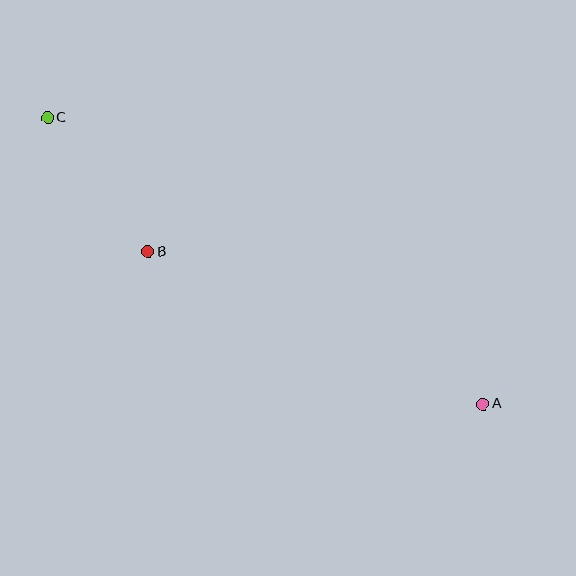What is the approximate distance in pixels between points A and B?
The distance between A and B is approximately 368 pixels.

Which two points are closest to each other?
Points B and C are closest to each other.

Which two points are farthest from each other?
Points A and C are farthest from each other.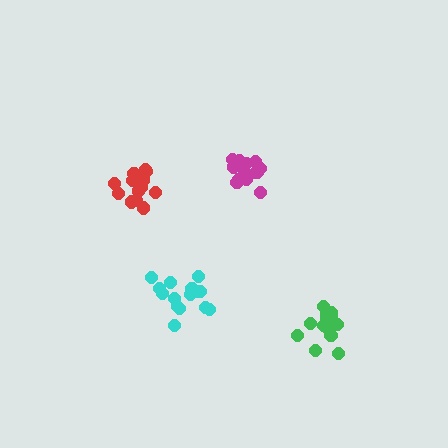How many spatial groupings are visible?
There are 4 spatial groupings.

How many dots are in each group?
Group 1: 18 dots, Group 2: 15 dots, Group 3: 15 dots, Group 4: 15 dots (63 total).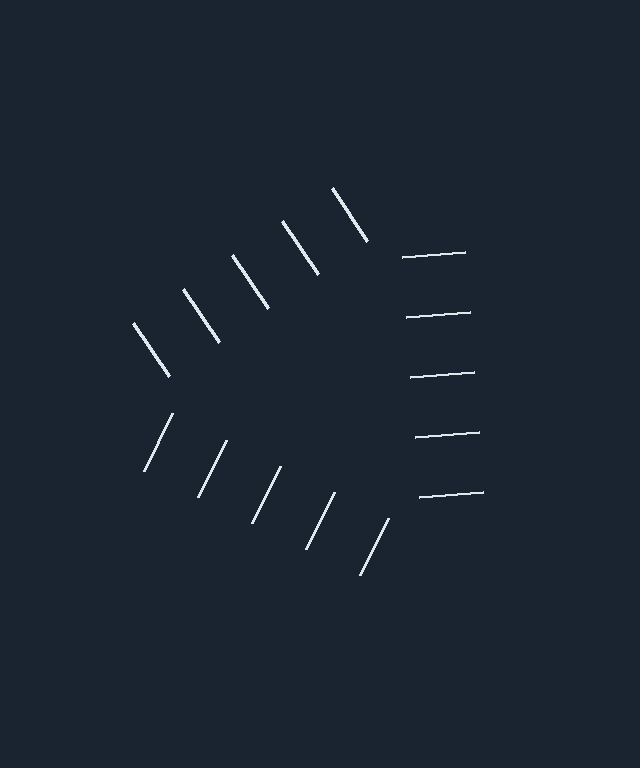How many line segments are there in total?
15 — 5 along each of the 3 edges.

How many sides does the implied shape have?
3 sides — the line-ends trace a triangle.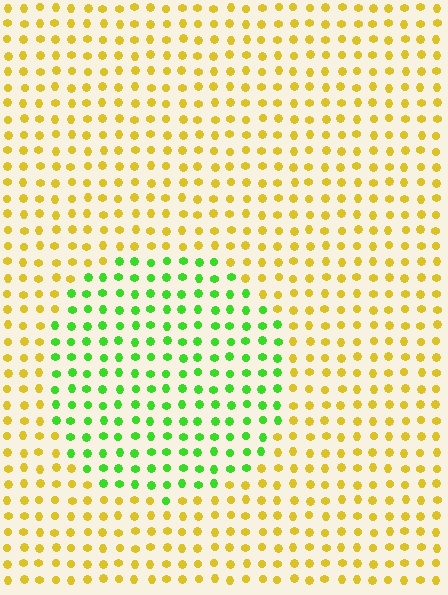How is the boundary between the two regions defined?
The boundary is defined purely by a slight shift in hue (about 62 degrees). Spacing, size, and orientation are identical on both sides.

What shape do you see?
I see a circle.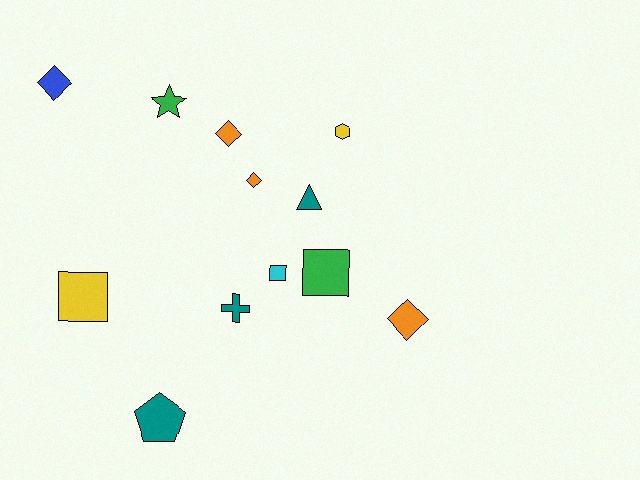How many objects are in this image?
There are 12 objects.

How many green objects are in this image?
There are 2 green objects.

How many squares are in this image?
There are 3 squares.